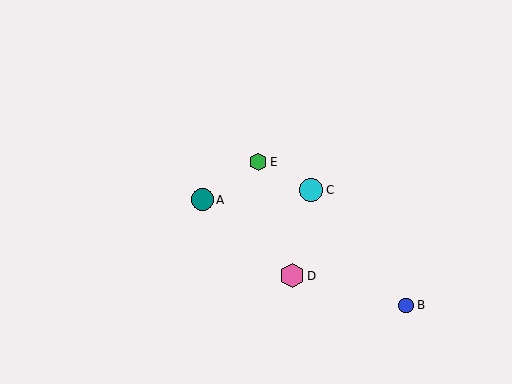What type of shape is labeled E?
Shape E is a green hexagon.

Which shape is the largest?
The pink hexagon (labeled D) is the largest.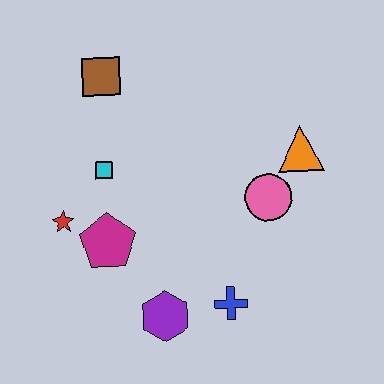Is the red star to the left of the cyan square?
Yes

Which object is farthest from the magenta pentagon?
The orange triangle is farthest from the magenta pentagon.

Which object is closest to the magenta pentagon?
The red star is closest to the magenta pentagon.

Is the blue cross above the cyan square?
No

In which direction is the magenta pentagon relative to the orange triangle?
The magenta pentagon is to the left of the orange triangle.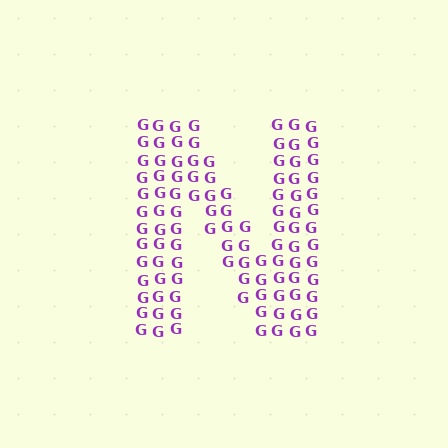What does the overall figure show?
The overall figure shows the letter N.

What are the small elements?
The small elements are letter G's.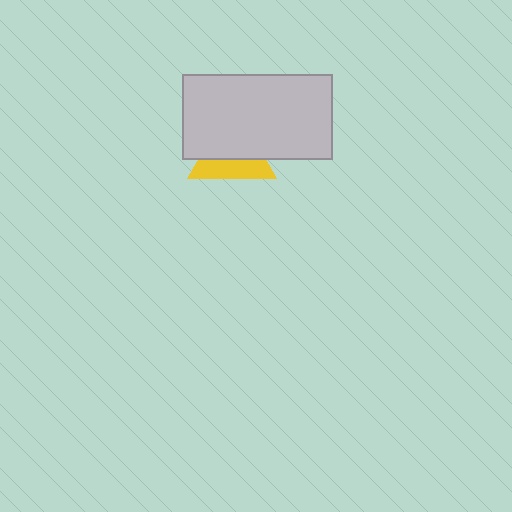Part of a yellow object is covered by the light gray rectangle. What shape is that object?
It is a triangle.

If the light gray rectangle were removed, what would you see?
You would see the complete yellow triangle.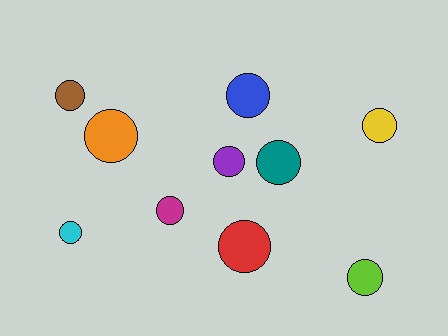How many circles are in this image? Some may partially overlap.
There are 10 circles.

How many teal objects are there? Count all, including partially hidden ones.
There is 1 teal object.